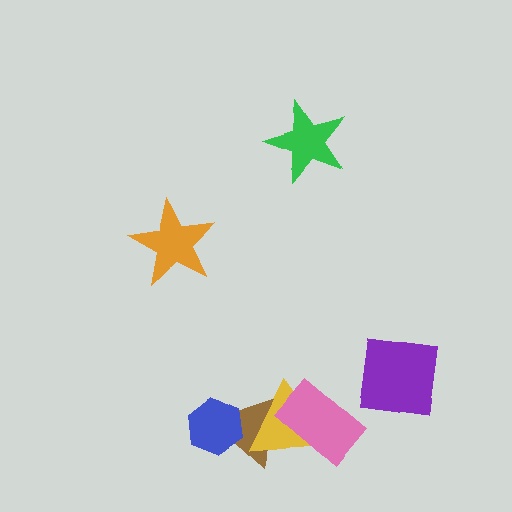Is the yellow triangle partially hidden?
Yes, it is partially covered by another shape.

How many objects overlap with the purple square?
0 objects overlap with the purple square.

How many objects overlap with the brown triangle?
3 objects overlap with the brown triangle.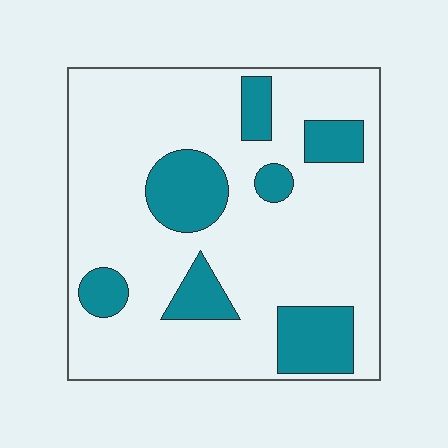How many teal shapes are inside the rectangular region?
7.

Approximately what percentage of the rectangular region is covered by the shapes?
Approximately 20%.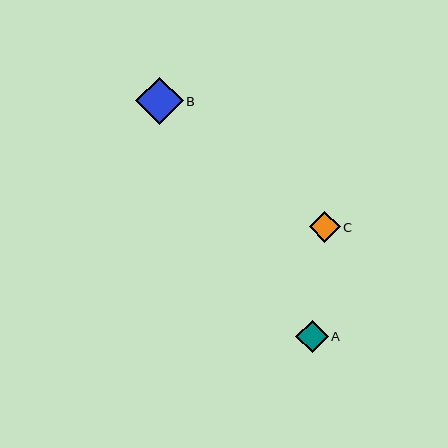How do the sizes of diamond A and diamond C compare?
Diamond A and diamond C are approximately the same size.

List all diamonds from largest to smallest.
From largest to smallest: B, A, C.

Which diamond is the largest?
Diamond B is the largest with a size of approximately 47 pixels.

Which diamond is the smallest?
Diamond C is the smallest with a size of approximately 31 pixels.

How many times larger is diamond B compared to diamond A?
Diamond B is approximately 1.5 times the size of diamond A.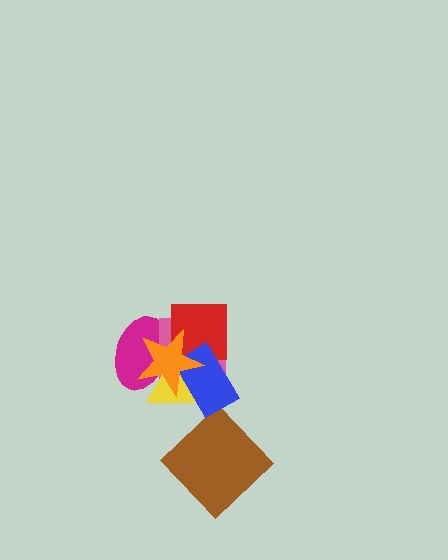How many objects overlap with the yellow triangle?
5 objects overlap with the yellow triangle.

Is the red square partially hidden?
Yes, it is partially covered by another shape.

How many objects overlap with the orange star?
5 objects overlap with the orange star.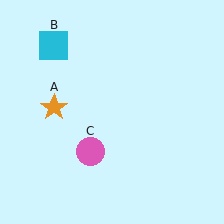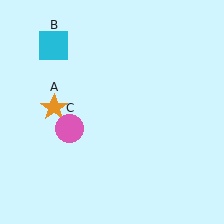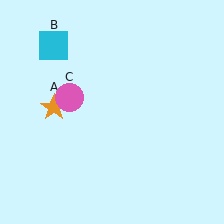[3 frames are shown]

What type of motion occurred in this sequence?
The pink circle (object C) rotated clockwise around the center of the scene.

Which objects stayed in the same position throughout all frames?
Orange star (object A) and cyan square (object B) remained stationary.